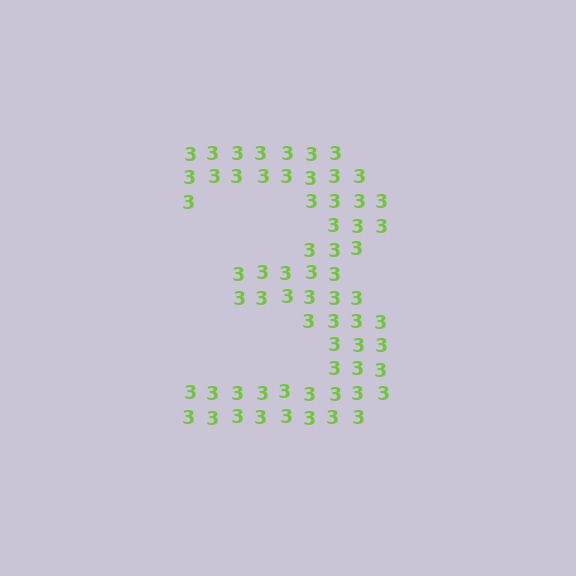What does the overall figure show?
The overall figure shows the digit 3.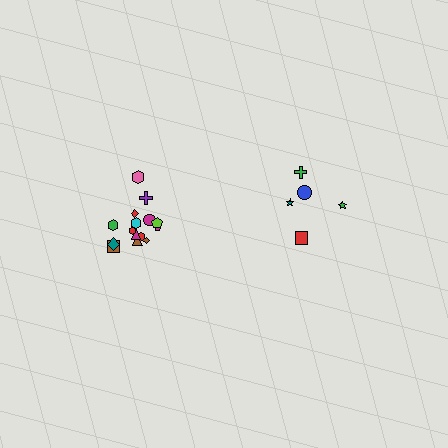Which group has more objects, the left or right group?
The left group.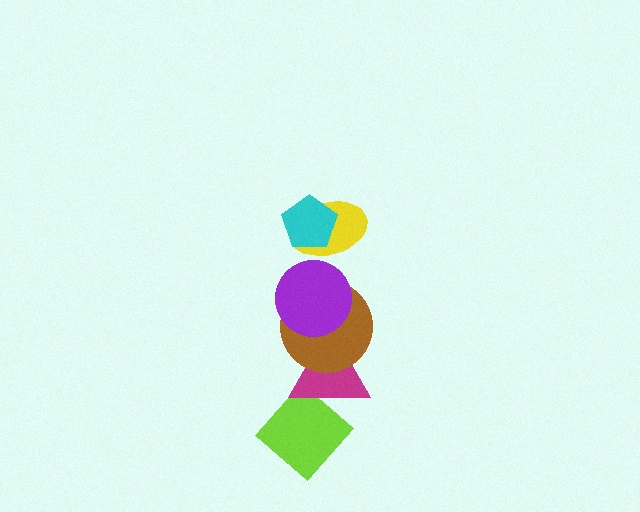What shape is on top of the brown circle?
The purple circle is on top of the brown circle.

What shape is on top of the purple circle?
The yellow ellipse is on top of the purple circle.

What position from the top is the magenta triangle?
The magenta triangle is 5th from the top.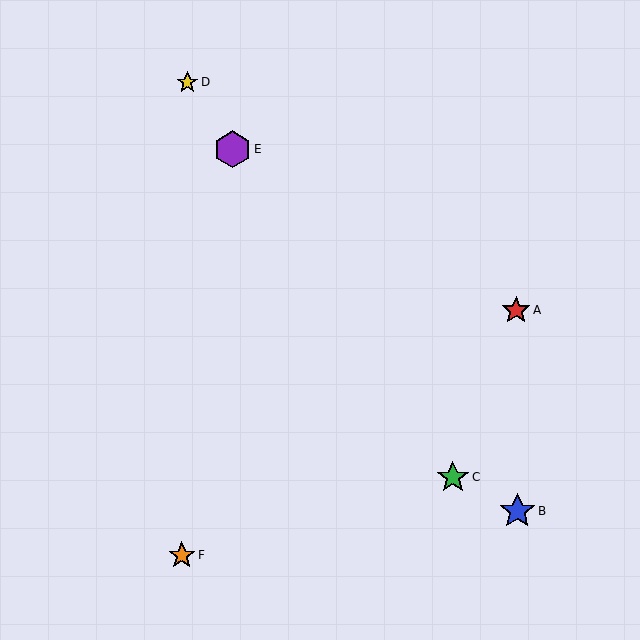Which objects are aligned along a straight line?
Objects C, D, E are aligned along a straight line.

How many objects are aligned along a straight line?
3 objects (C, D, E) are aligned along a straight line.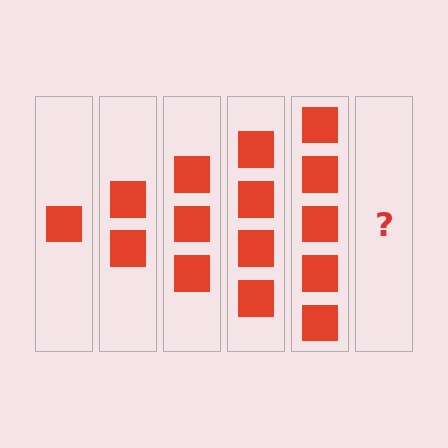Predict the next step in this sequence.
The next step is 6 squares.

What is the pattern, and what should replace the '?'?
The pattern is that each step adds one more square. The '?' should be 6 squares.